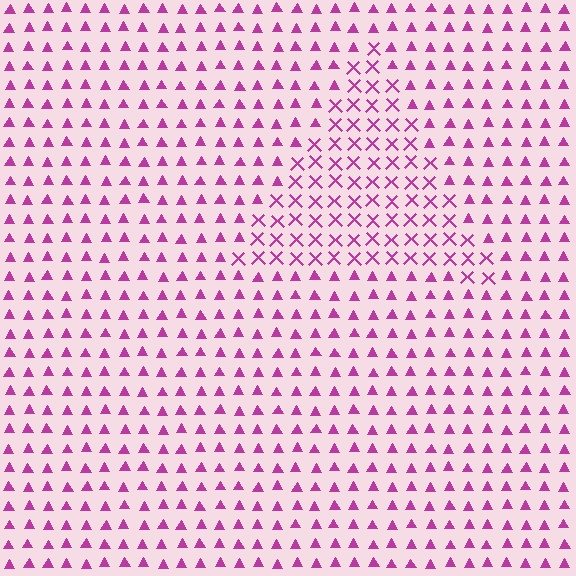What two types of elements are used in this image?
The image uses X marks inside the triangle region and triangles outside it.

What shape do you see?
I see a triangle.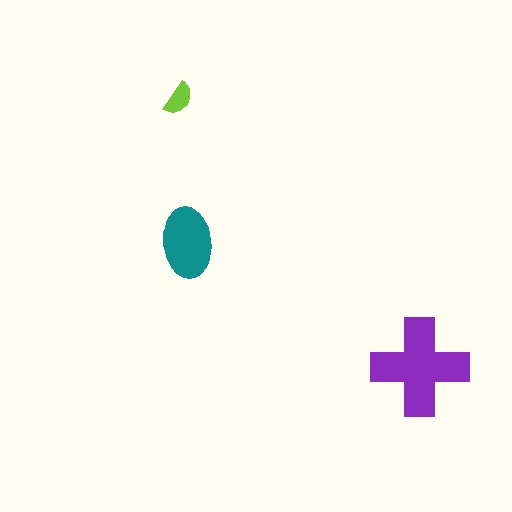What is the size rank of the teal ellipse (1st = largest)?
2nd.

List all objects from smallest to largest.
The lime semicircle, the teal ellipse, the purple cross.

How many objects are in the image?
There are 3 objects in the image.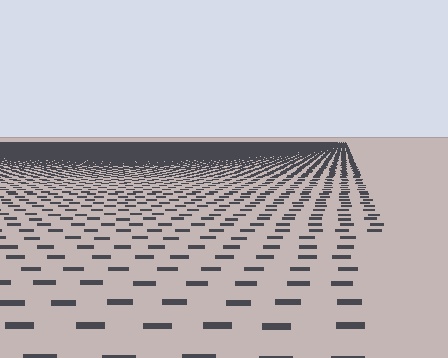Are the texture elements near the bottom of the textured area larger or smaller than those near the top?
Larger. Near the bottom, elements are closer to the viewer and appear at a bigger on-screen size.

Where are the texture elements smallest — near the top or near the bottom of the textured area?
Near the top.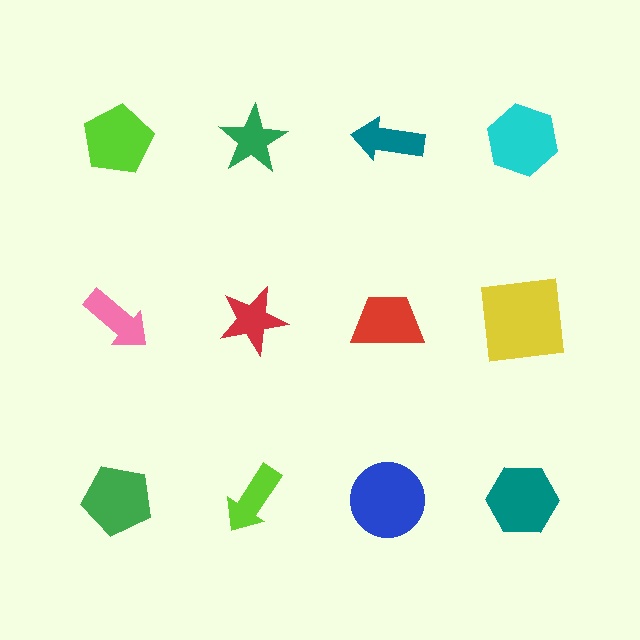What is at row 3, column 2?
A lime arrow.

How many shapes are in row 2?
4 shapes.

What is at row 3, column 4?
A teal hexagon.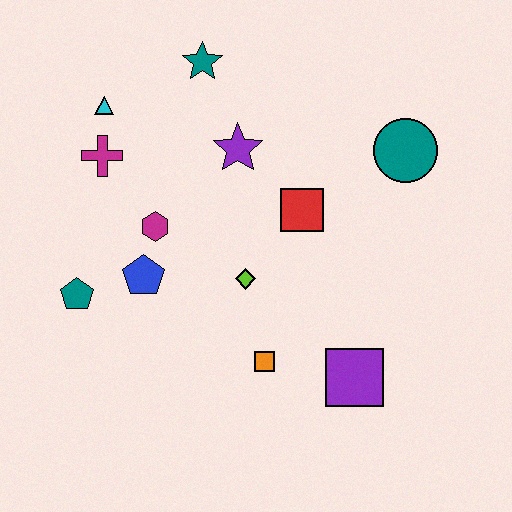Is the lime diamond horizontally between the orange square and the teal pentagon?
Yes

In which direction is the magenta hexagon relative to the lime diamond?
The magenta hexagon is to the left of the lime diamond.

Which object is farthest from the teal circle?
The teal pentagon is farthest from the teal circle.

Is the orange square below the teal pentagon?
Yes